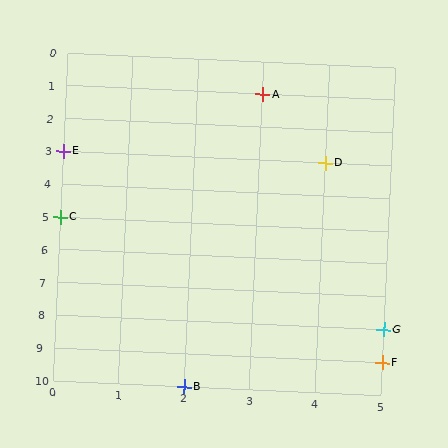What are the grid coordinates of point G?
Point G is at grid coordinates (5, 8).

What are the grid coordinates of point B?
Point B is at grid coordinates (2, 10).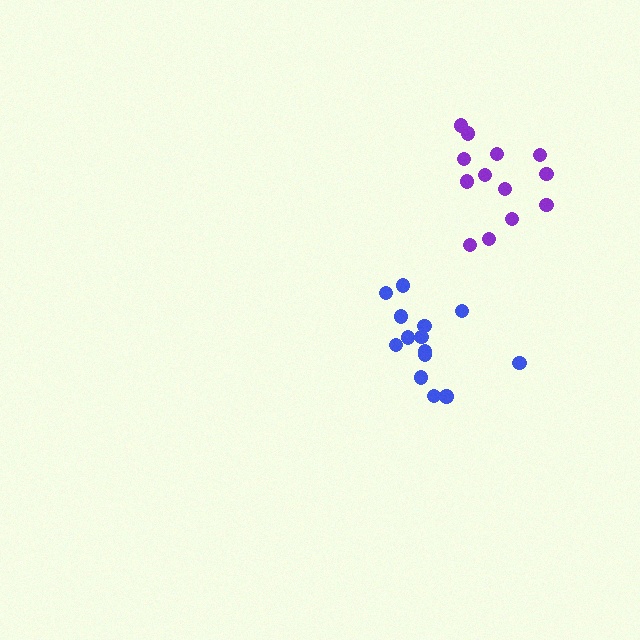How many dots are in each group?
Group 1: 14 dots, Group 2: 13 dots (27 total).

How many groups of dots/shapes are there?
There are 2 groups.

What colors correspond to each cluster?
The clusters are colored: blue, purple.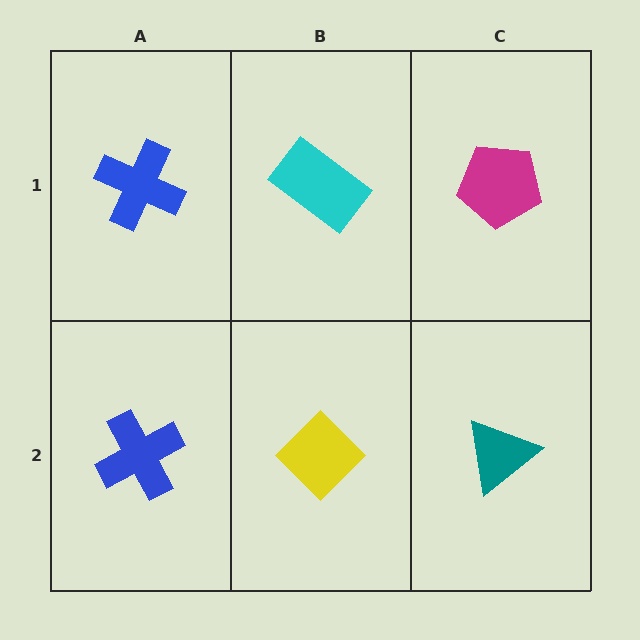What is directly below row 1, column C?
A teal triangle.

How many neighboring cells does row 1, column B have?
3.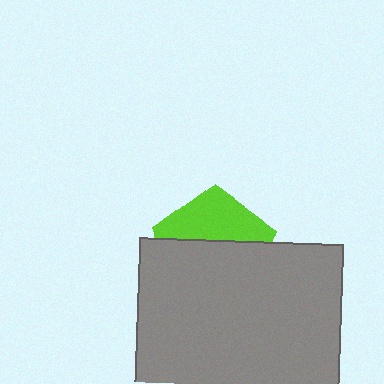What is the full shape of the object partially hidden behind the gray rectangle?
The partially hidden object is a lime pentagon.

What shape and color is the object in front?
The object in front is a gray rectangle.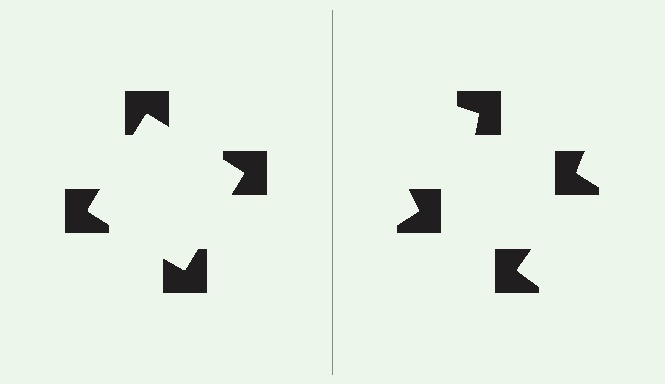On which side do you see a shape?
An illusory square appears on the left side. On the right side the wedge cuts are rotated, so no coherent shape forms.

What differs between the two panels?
The notched squares are positioned identically on both sides; only the wedge orientations differ. On the left they align to a square; on the right they are misaligned.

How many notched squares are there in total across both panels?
8 — 4 on each side.